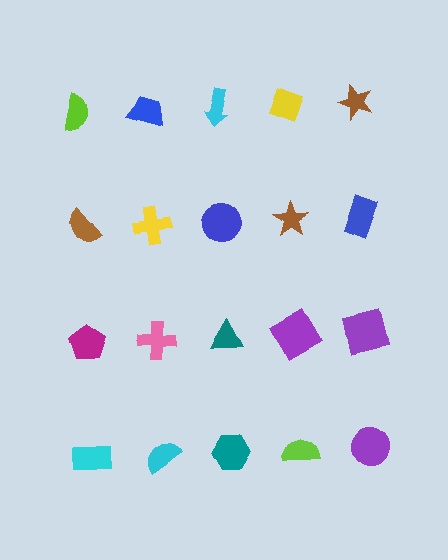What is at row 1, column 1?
A lime semicircle.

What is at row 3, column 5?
A purple square.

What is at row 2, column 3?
A blue circle.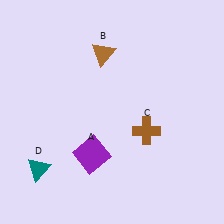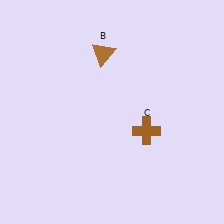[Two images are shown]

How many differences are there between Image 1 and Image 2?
There are 2 differences between the two images.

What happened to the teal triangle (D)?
The teal triangle (D) was removed in Image 2. It was in the bottom-left area of Image 1.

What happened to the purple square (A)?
The purple square (A) was removed in Image 2. It was in the bottom-left area of Image 1.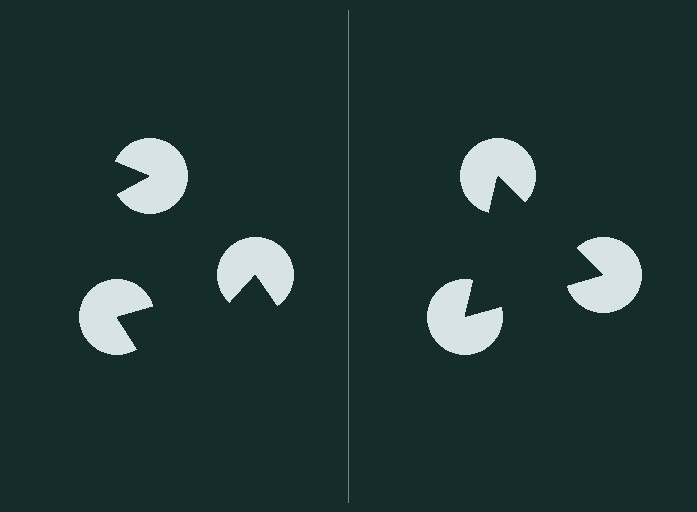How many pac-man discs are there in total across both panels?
6 — 3 on each side.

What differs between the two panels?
The pac-man discs are positioned identically on both sides; only the wedge orientations differ. On the right they align to a triangle; on the left they are misaligned.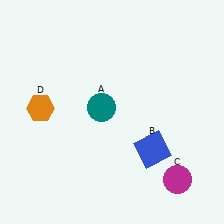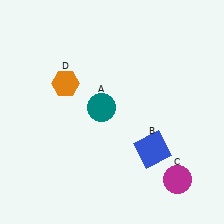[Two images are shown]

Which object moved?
The orange hexagon (D) moved right.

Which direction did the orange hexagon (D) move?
The orange hexagon (D) moved right.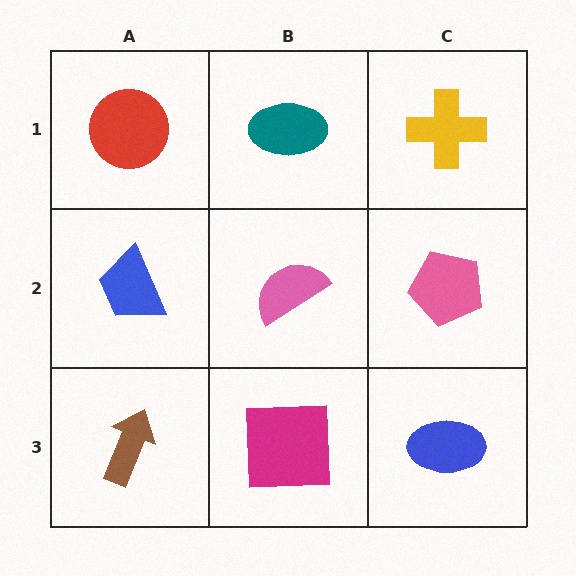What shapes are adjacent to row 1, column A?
A blue trapezoid (row 2, column A), a teal ellipse (row 1, column B).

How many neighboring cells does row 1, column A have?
2.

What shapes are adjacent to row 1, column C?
A pink pentagon (row 2, column C), a teal ellipse (row 1, column B).